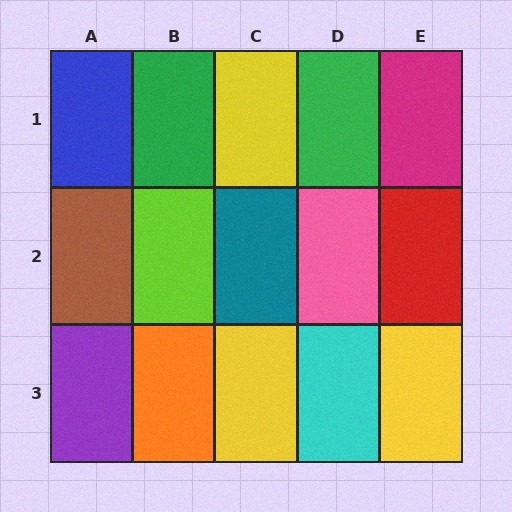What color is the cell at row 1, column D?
Green.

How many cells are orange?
1 cell is orange.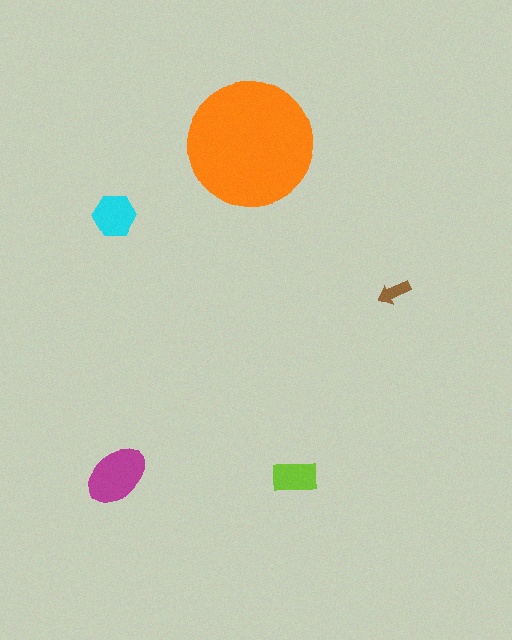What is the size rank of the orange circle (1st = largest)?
1st.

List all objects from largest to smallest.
The orange circle, the magenta ellipse, the cyan hexagon, the lime rectangle, the brown arrow.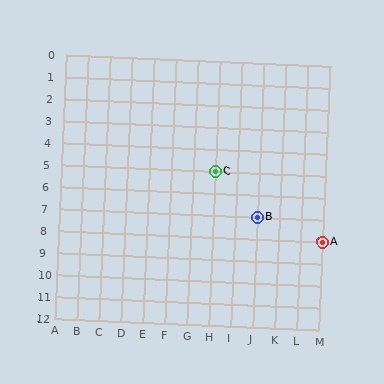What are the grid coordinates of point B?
Point B is at grid coordinates (J, 7).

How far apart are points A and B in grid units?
Points A and B are 3 columns and 1 row apart (about 3.2 grid units diagonally).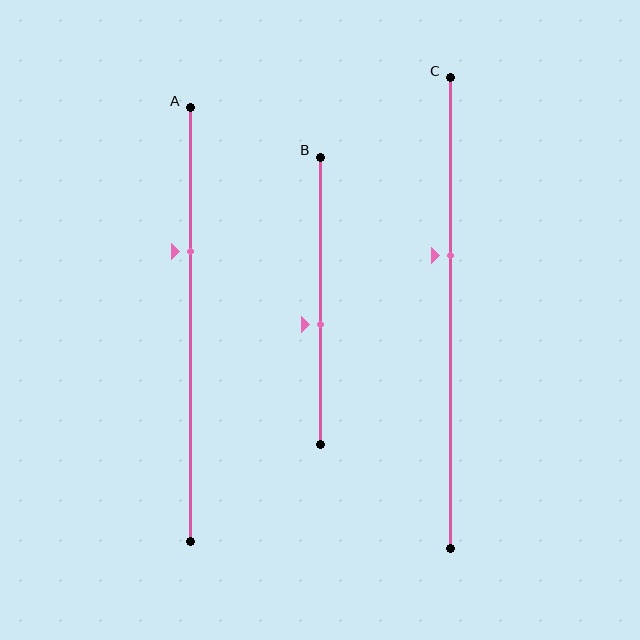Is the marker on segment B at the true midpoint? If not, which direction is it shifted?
No, the marker on segment B is shifted downward by about 8% of the segment length.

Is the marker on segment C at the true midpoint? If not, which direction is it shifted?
No, the marker on segment C is shifted upward by about 12% of the segment length.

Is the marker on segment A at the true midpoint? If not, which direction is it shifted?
No, the marker on segment A is shifted upward by about 17% of the segment length.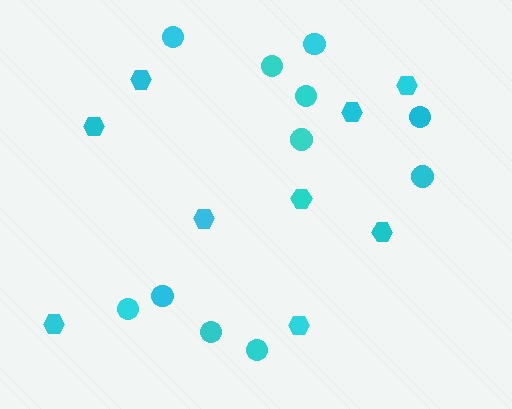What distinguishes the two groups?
There are 2 groups: one group of hexagons (9) and one group of circles (11).